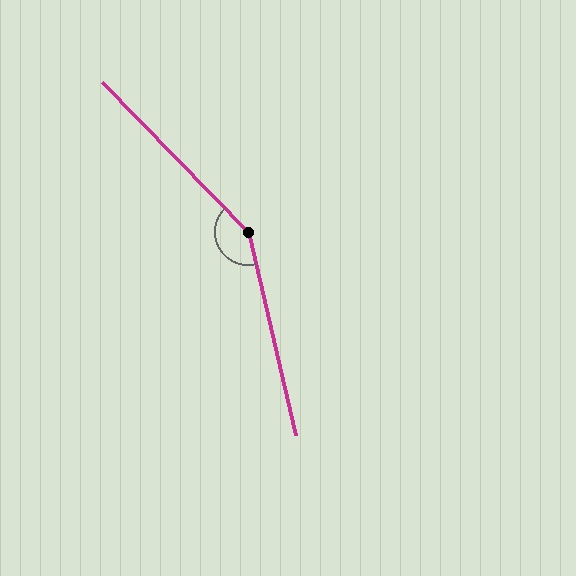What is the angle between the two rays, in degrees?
Approximately 149 degrees.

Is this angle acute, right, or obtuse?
It is obtuse.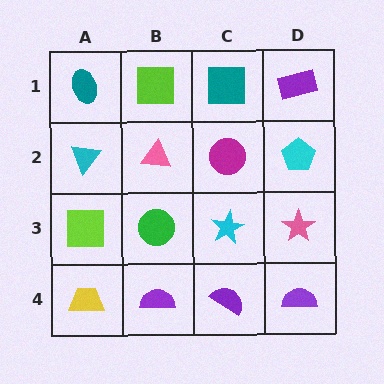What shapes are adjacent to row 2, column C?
A teal square (row 1, column C), a cyan star (row 3, column C), a pink triangle (row 2, column B), a cyan pentagon (row 2, column D).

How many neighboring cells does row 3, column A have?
3.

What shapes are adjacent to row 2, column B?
A lime square (row 1, column B), a green circle (row 3, column B), a cyan triangle (row 2, column A), a magenta circle (row 2, column C).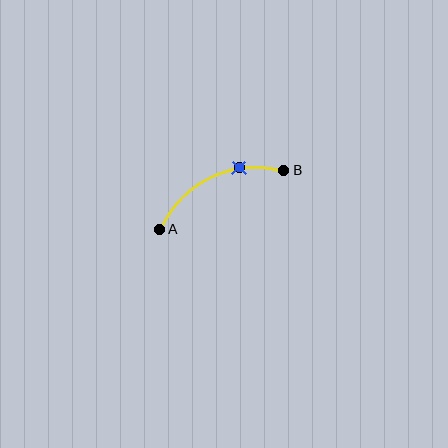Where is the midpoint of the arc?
The arc midpoint is the point on the curve farthest from the straight line joining A and B. It sits above that line.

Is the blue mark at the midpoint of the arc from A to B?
No. The blue mark lies on the arc but is closer to endpoint B. The arc midpoint would be at the point on the curve equidistant along the arc from both A and B.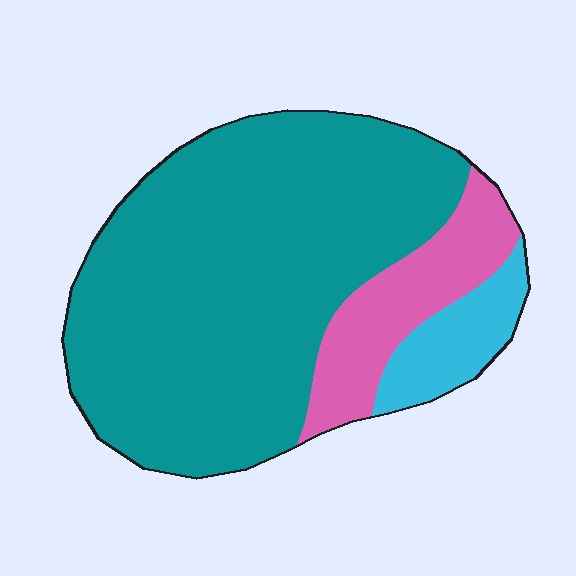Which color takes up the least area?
Cyan, at roughly 10%.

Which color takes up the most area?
Teal, at roughly 75%.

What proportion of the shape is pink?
Pink covers 16% of the shape.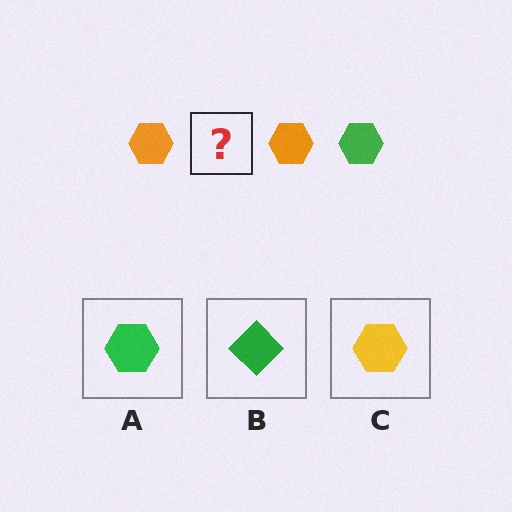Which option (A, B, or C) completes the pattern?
A.